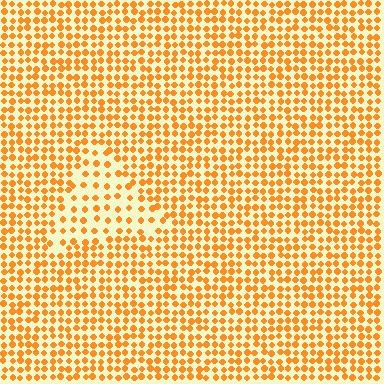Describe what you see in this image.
The image contains small orange elements arranged at two different densities. A triangle-shaped region is visible where the elements are less densely packed than the surrounding area.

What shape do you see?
I see a triangle.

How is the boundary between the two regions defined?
The boundary is defined by a change in element density (approximately 1.9x ratio). All elements are the same color, size, and shape.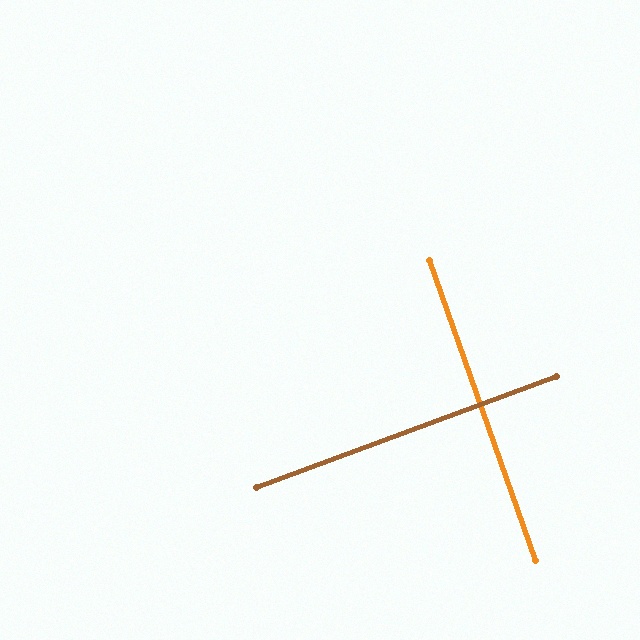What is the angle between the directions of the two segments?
Approximately 89 degrees.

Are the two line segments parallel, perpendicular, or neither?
Perpendicular — they meet at approximately 89°.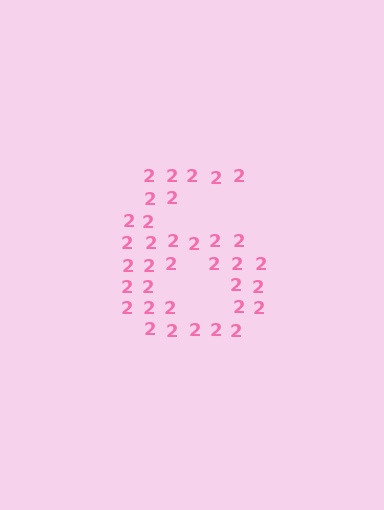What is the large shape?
The large shape is the digit 6.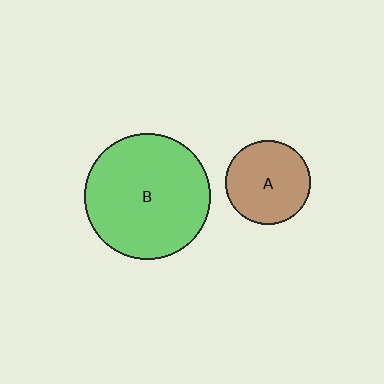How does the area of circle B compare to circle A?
Approximately 2.2 times.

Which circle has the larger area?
Circle B (green).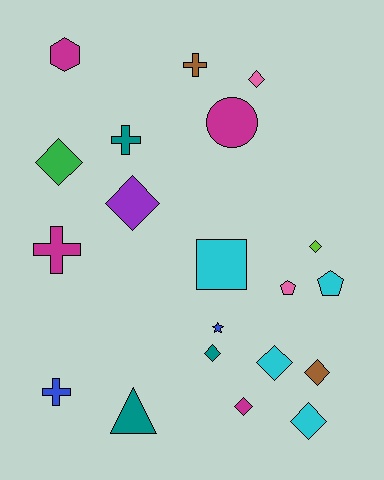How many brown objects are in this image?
There are 2 brown objects.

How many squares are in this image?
There is 1 square.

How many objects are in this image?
There are 20 objects.